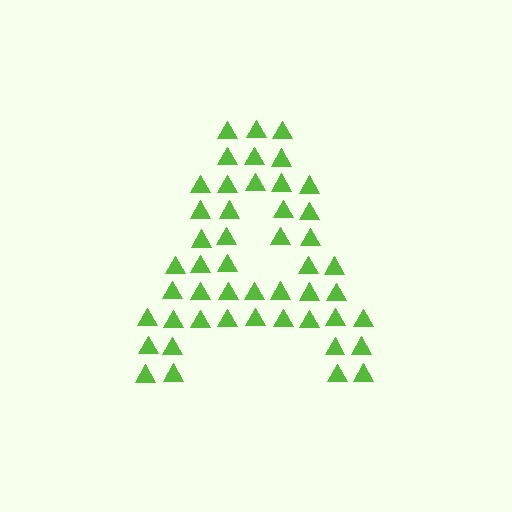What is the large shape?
The large shape is the letter A.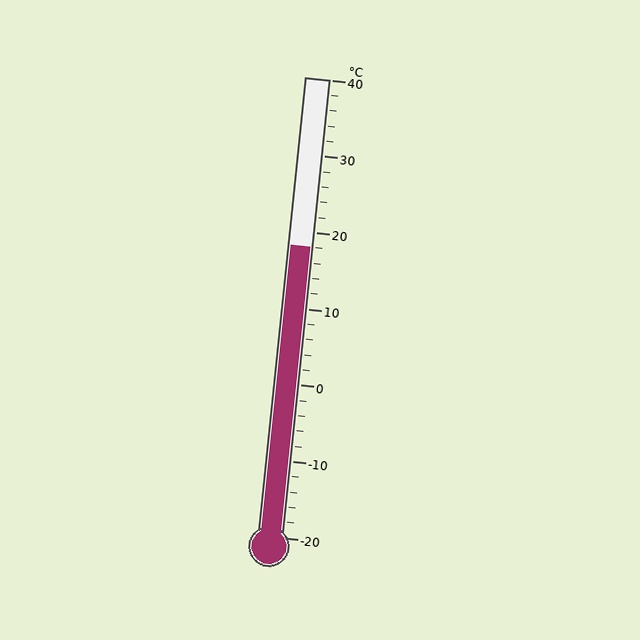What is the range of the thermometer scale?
The thermometer scale ranges from -20°C to 40°C.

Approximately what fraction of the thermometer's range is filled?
The thermometer is filled to approximately 65% of its range.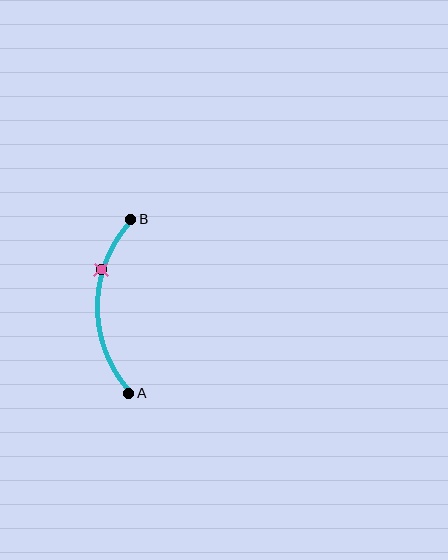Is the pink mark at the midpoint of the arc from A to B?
No. The pink mark lies on the arc but is closer to endpoint B. The arc midpoint would be at the point on the curve equidistant along the arc from both A and B.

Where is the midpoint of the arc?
The arc midpoint is the point on the curve farthest from the straight line joining A and B. It sits to the left of that line.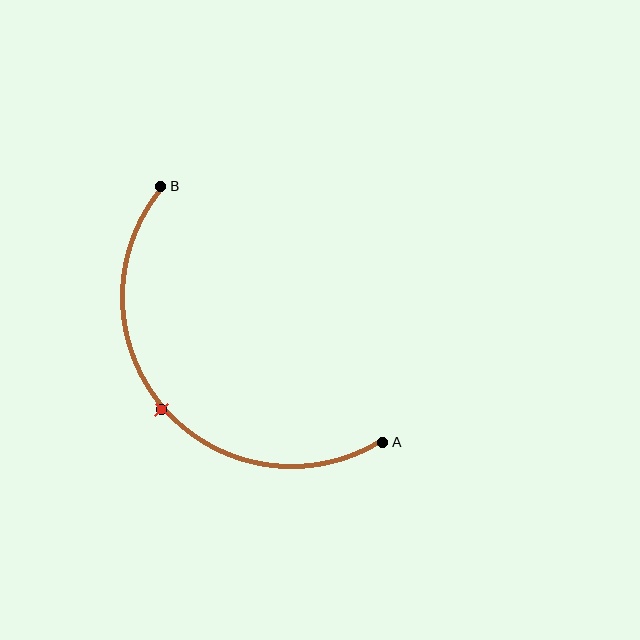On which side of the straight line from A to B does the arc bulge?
The arc bulges below and to the left of the straight line connecting A and B.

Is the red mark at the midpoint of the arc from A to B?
Yes. The red mark lies on the arc at equal arc-length from both A and B — it is the arc midpoint.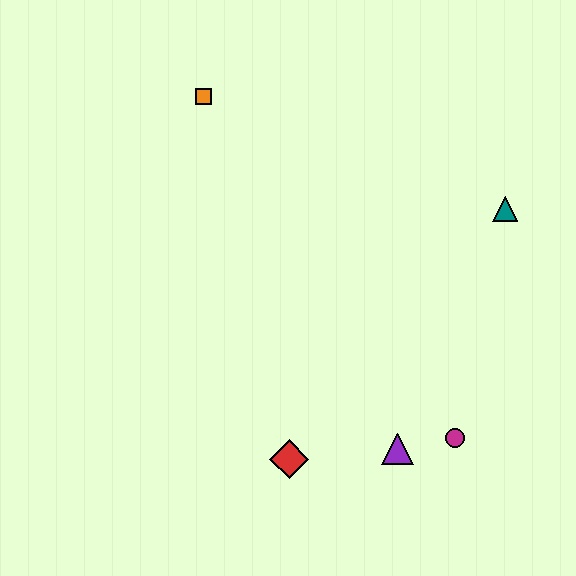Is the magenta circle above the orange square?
No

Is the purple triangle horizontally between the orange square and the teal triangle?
Yes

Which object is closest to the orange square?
The teal triangle is closest to the orange square.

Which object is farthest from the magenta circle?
The orange square is farthest from the magenta circle.